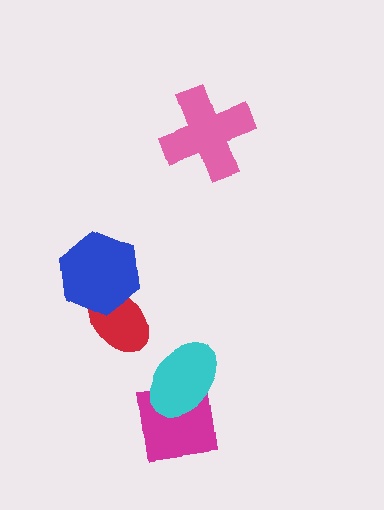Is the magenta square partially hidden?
Yes, it is partially covered by another shape.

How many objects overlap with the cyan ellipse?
1 object overlaps with the cyan ellipse.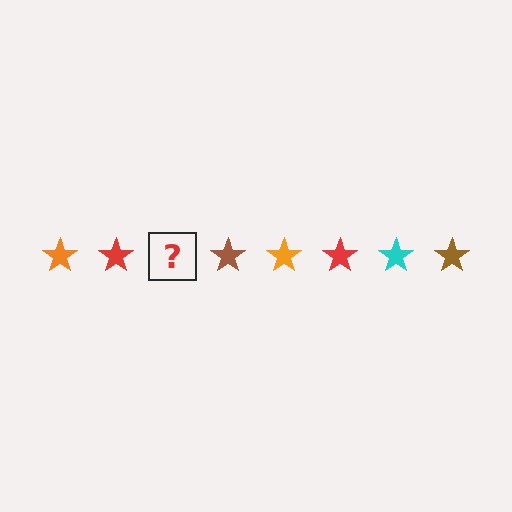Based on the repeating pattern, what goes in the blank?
The blank should be a cyan star.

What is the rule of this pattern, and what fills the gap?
The rule is that the pattern cycles through orange, red, cyan, brown stars. The gap should be filled with a cyan star.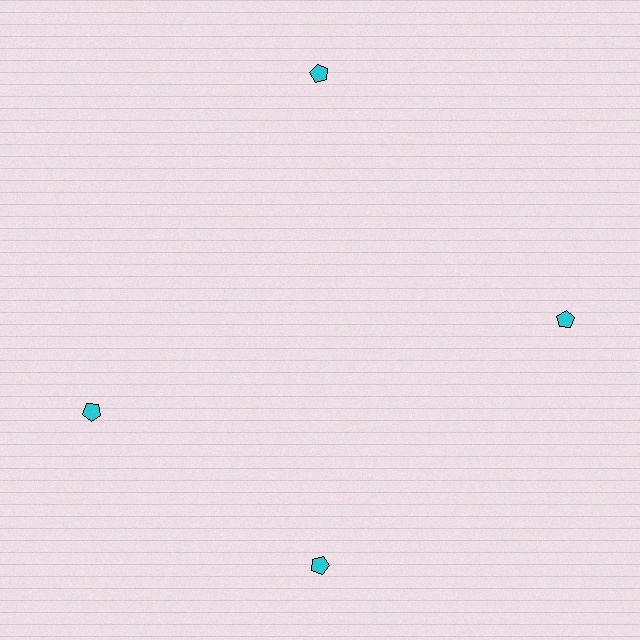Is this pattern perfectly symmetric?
No. The 4 cyan pentagons are arranged in a ring, but one element near the 9 o'clock position is rotated out of alignment along the ring, breaking the 4-fold rotational symmetry.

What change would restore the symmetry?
The symmetry would be restored by rotating it back into even spacing with its neighbors so that all 4 pentagons sit at equal angles and equal distance from the center.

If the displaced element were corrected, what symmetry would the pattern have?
It would have 4-fold rotational symmetry — the pattern would map onto itself every 90 degrees.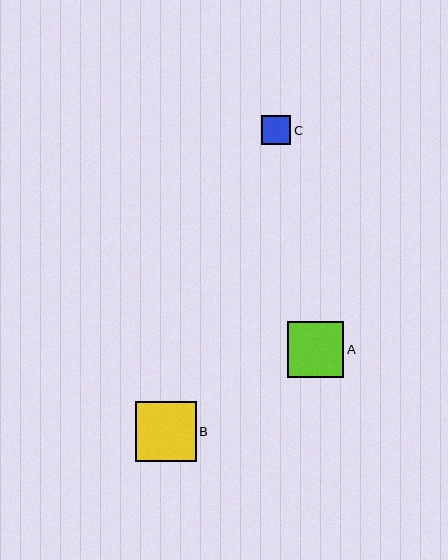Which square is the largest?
Square B is the largest with a size of approximately 61 pixels.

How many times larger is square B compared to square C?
Square B is approximately 2.1 times the size of square C.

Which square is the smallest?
Square C is the smallest with a size of approximately 29 pixels.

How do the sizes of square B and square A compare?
Square B and square A are approximately the same size.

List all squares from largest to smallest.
From largest to smallest: B, A, C.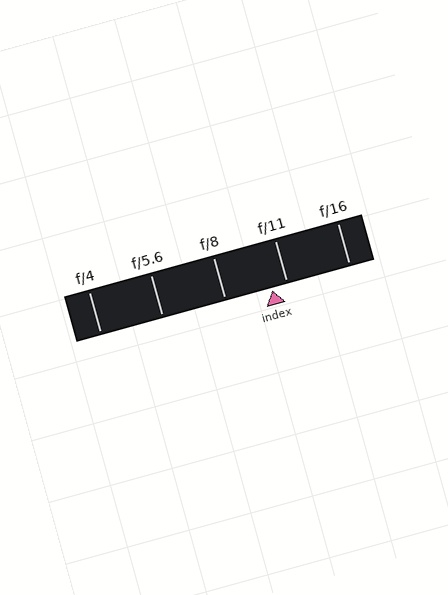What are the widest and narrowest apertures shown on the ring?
The widest aperture shown is f/4 and the narrowest is f/16.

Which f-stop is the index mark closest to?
The index mark is closest to f/11.